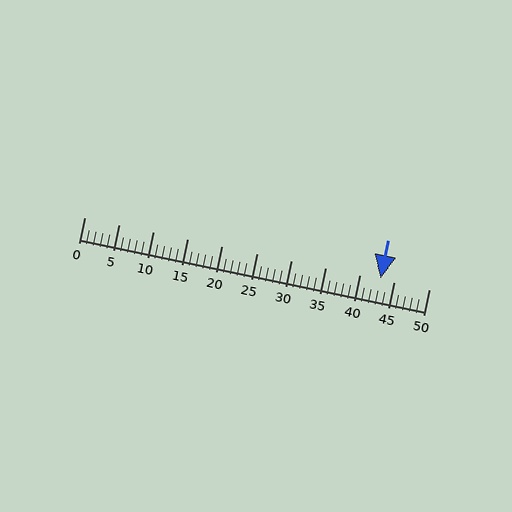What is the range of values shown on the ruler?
The ruler shows values from 0 to 50.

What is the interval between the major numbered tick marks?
The major tick marks are spaced 5 units apart.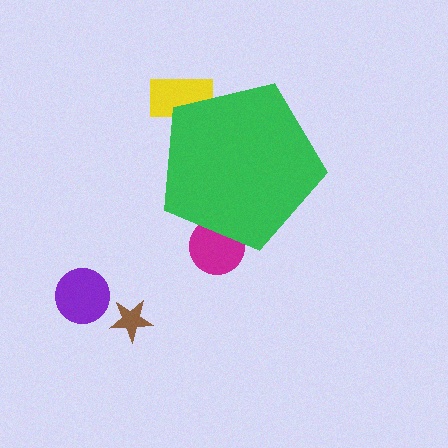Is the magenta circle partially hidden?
Yes, the magenta circle is partially hidden behind the green pentagon.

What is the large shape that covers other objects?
A green pentagon.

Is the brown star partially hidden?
No, the brown star is fully visible.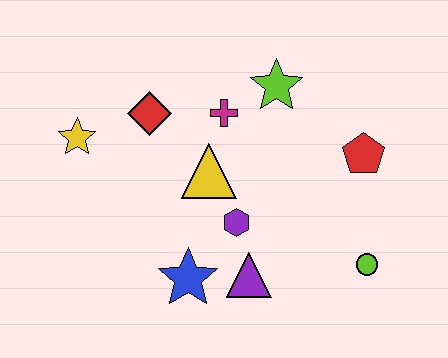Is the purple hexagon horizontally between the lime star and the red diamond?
Yes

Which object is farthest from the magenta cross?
The lime circle is farthest from the magenta cross.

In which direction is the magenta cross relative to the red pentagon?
The magenta cross is to the left of the red pentagon.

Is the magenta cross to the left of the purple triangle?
Yes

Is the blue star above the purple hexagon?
No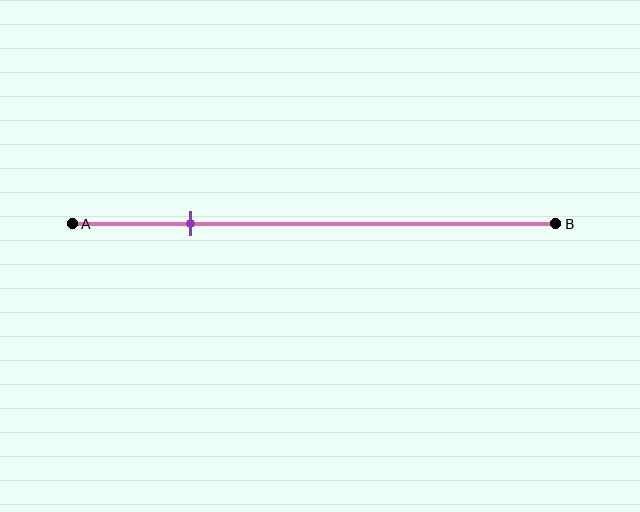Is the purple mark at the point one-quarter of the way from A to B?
Yes, the mark is approximately at the one-quarter point.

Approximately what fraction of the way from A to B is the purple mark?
The purple mark is approximately 25% of the way from A to B.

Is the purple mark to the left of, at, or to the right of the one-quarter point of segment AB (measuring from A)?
The purple mark is approximately at the one-quarter point of segment AB.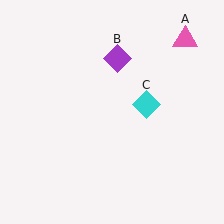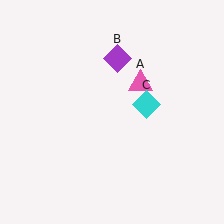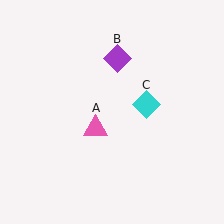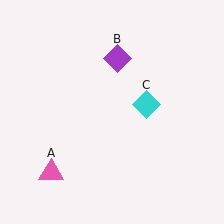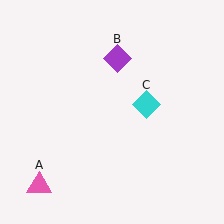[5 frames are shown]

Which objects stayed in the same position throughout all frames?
Purple diamond (object B) and cyan diamond (object C) remained stationary.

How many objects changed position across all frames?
1 object changed position: pink triangle (object A).